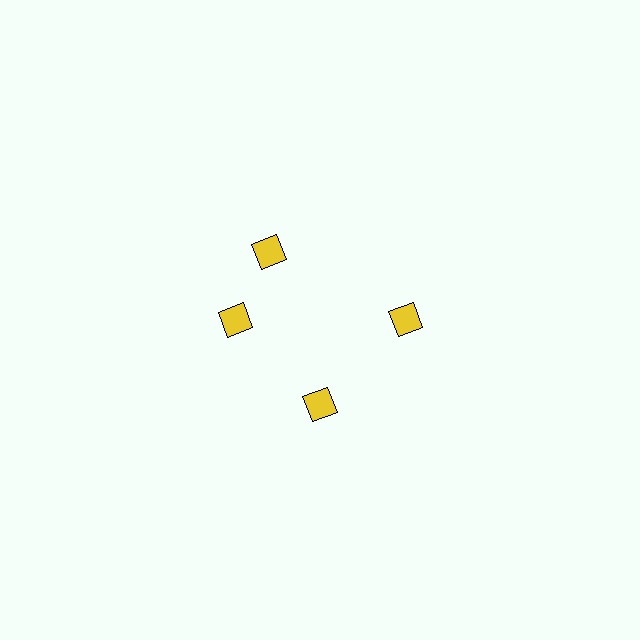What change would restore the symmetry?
The symmetry would be restored by rotating it back into even spacing with its neighbors so that all 4 diamonds sit at equal angles and equal distance from the center.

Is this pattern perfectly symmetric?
No. The 4 yellow diamonds are arranged in a ring, but one element near the 12 o'clock position is rotated out of alignment along the ring, breaking the 4-fold rotational symmetry.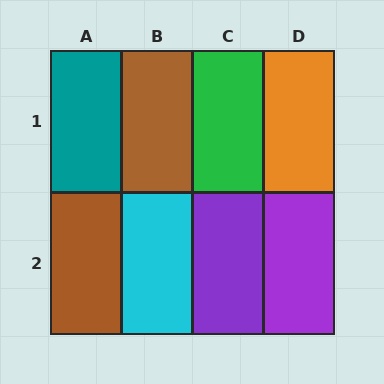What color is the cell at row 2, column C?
Purple.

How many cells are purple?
2 cells are purple.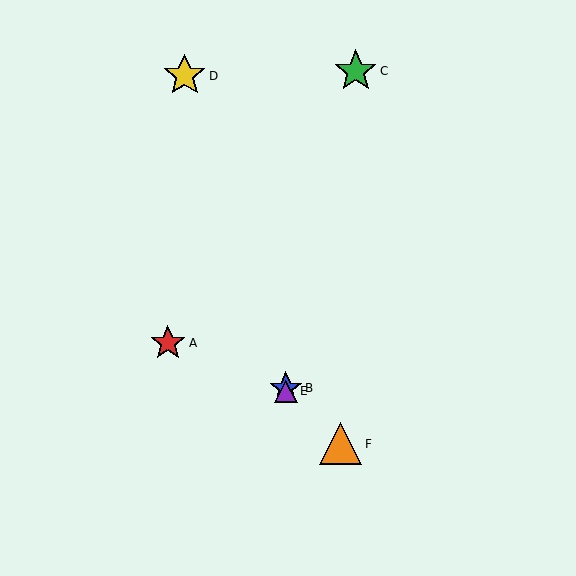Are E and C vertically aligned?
No, E is at x≈286 and C is at x≈356.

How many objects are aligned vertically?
2 objects (B, E) are aligned vertically.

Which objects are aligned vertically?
Objects B, E are aligned vertically.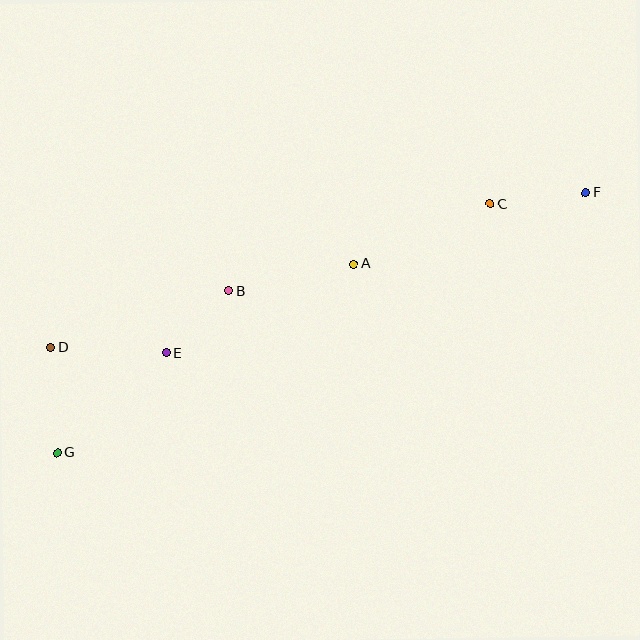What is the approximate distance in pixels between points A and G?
The distance between A and G is approximately 352 pixels.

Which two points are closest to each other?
Points B and E are closest to each other.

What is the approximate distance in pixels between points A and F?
The distance between A and F is approximately 243 pixels.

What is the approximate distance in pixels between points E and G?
The distance between E and G is approximately 149 pixels.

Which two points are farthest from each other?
Points F and G are farthest from each other.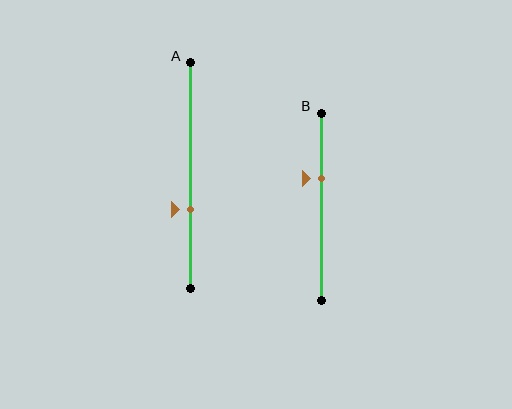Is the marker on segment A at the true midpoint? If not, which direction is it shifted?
No, the marker on segment A is shifted downward by about 15% of the segment length.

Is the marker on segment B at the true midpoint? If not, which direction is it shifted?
No, the marker on segment B is shifted upward by about 15% of the segment length.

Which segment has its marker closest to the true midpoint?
Segment A has its marker closest to the true midpoint.